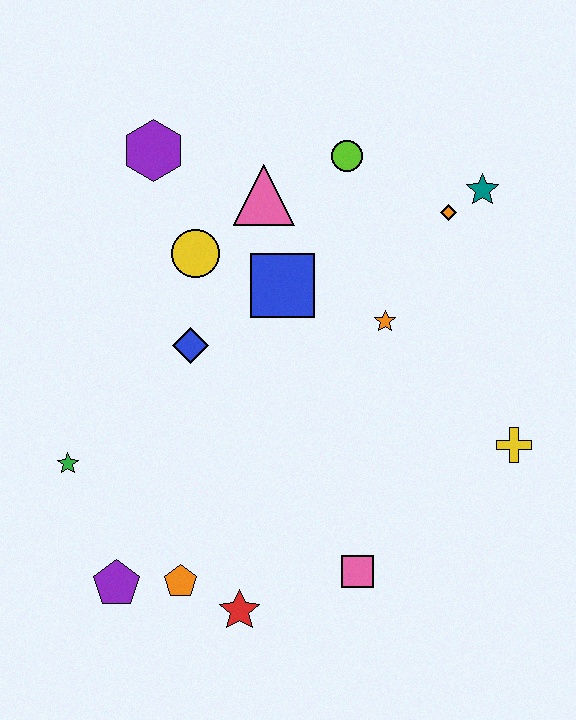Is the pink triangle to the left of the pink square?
Yes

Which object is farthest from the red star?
The teal star is farthest from the red star.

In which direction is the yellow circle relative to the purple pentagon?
The yellow circle is above the purple pentagon.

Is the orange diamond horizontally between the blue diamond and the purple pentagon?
No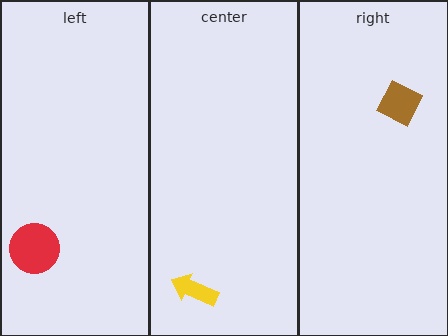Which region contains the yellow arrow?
The center region.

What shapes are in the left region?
The red circle.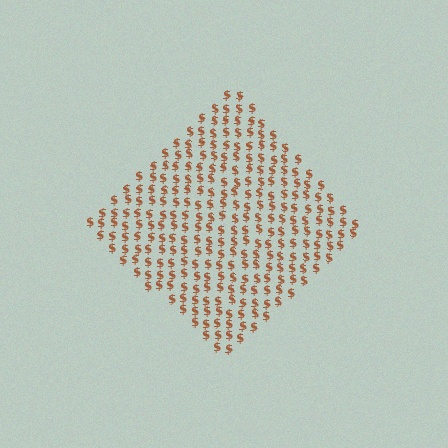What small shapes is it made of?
It is made of small dollar signs.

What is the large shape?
The large shape is a diamond.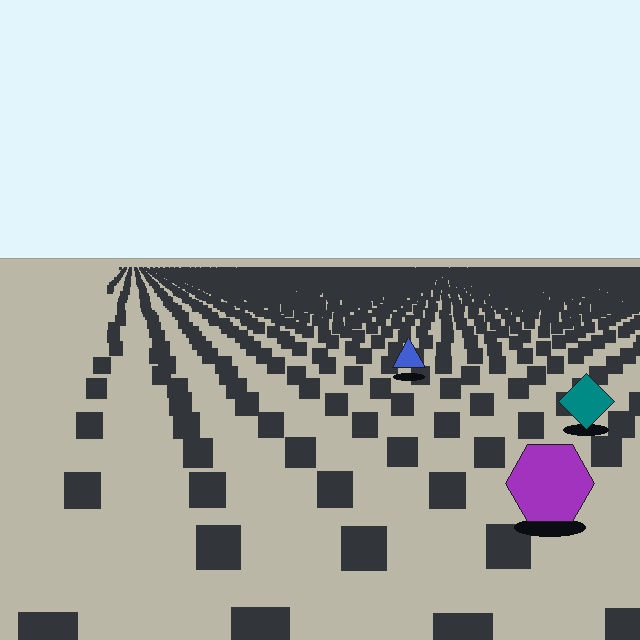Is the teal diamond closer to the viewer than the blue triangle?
Yes. The teal diamond is closer — you can tell from the texture gradient: the ground texture is coarser near it.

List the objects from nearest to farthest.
From nearest to farthest: the purple hexagon, the teal diamond, the blue triangle.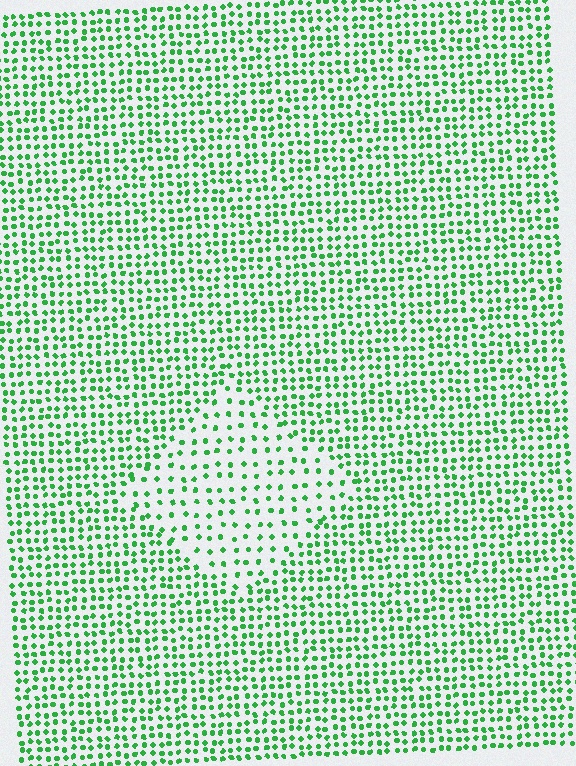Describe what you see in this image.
The image contains small green elements arranged at two different densities. A diamond-shaped region is visible where the elements are less densely packed than the surrounding area.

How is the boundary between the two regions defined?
The boundary is defined by a change in element density (approximately 2.0x ratio). All elements are the same color, size, and shape.